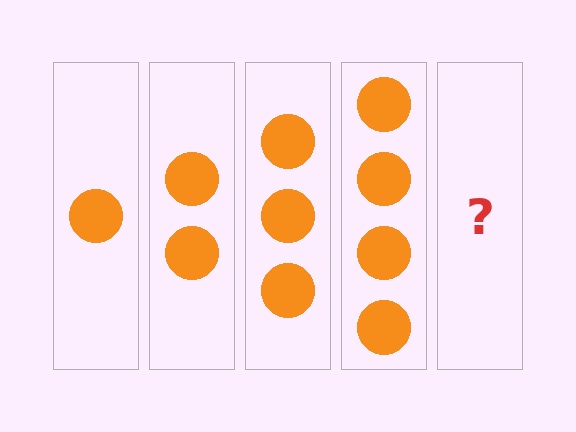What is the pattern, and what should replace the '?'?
The pattern is that each step adds one more circle. The '?' should be 5 circles.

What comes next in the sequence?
The next element should be 5 circles.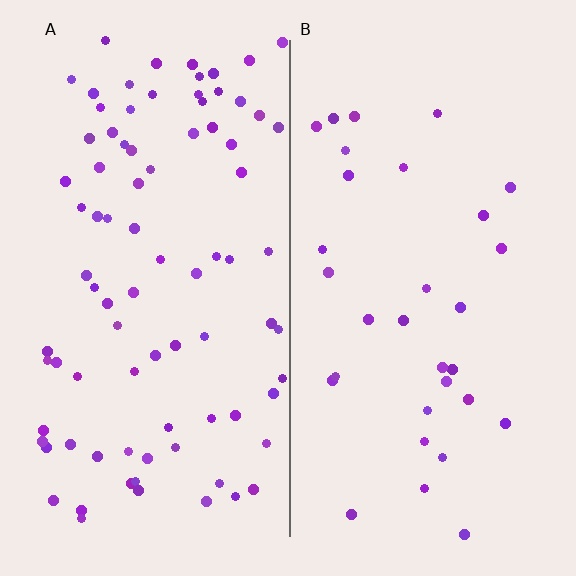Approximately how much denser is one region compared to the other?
Approximately 2.7× — region A over region B.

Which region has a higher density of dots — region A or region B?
A (the left).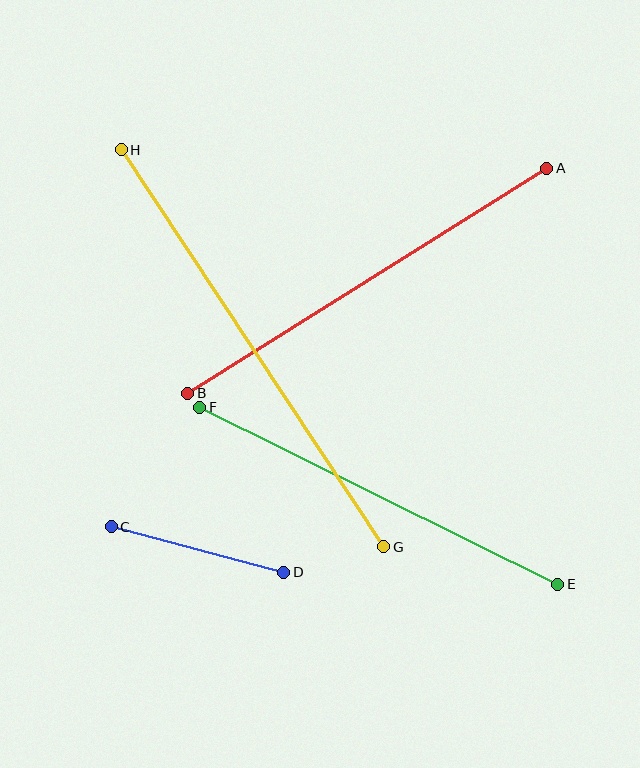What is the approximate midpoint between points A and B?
The midpoint is at approximately (367, 281) pixels.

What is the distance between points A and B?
The distance is approximately 424 pixels.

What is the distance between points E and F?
The distance is approximately 399 pixels.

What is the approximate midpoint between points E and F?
The midpoint is at approximately (379, 496) pixels.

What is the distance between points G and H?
The distance is approximately 476 pixels.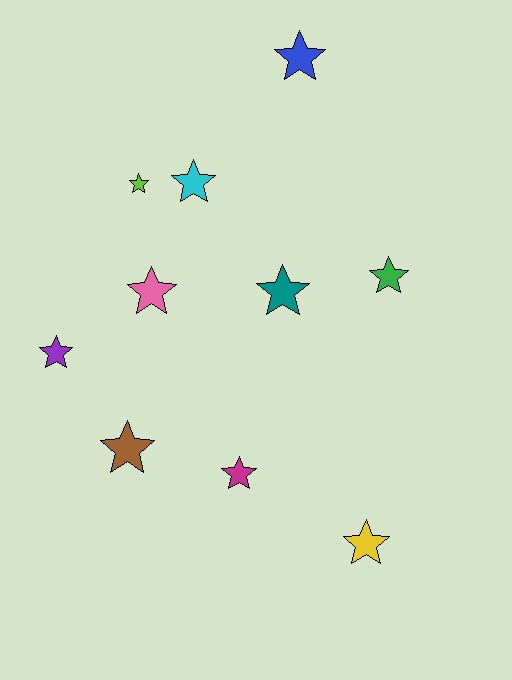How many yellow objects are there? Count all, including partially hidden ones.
There is 1 yellow object.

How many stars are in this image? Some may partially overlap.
There are 10 stars.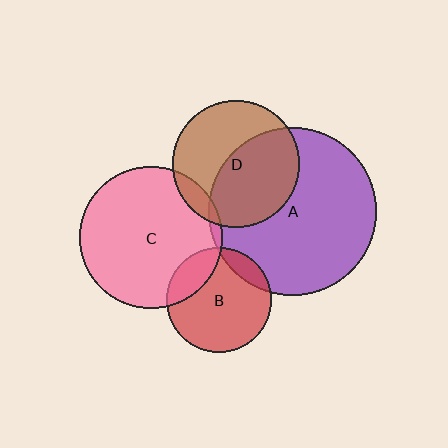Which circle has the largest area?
Circle A (purple).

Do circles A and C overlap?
Yes.